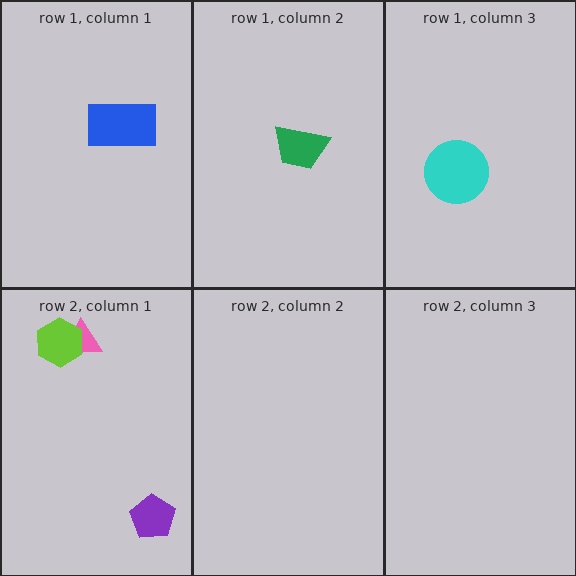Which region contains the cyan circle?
The row 1, column 3 region.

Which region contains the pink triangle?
The row 2, column 1 region.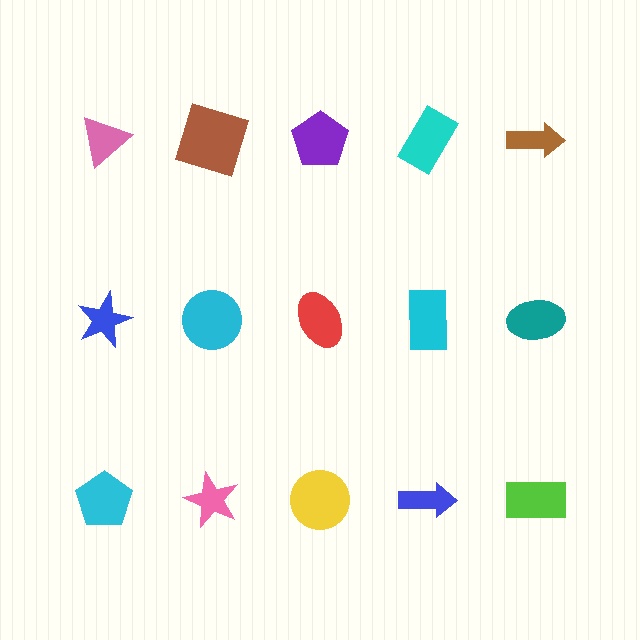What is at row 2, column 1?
A blue star.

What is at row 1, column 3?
A purple pentagon.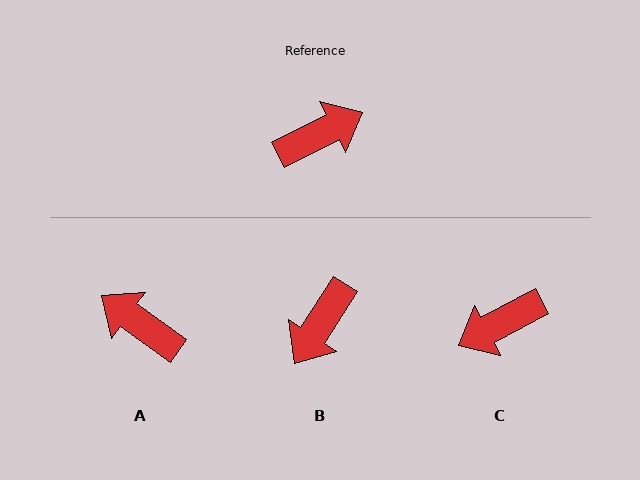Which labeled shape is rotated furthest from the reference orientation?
C, about 179 degrees away.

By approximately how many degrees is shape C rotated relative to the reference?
Approximately 179 degrees clockwise.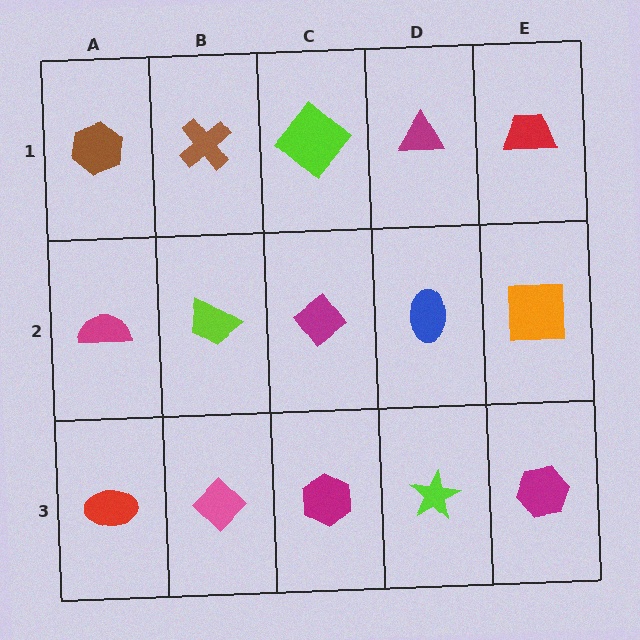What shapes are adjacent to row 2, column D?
A magenta triangle (row 1, column D), a lime star (row 3, column D), a magenta diamond (row 2, column C), an orange square (row 2, column E).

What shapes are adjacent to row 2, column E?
A red trapezoid (row 1, column E), a magenta hexagon (row 3, column E), a blue ellipse (row 2, column D).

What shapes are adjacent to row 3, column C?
A magenta diamond (row 2, column C), a pink diamond (row 3, column B), a lime star (row 3, column D).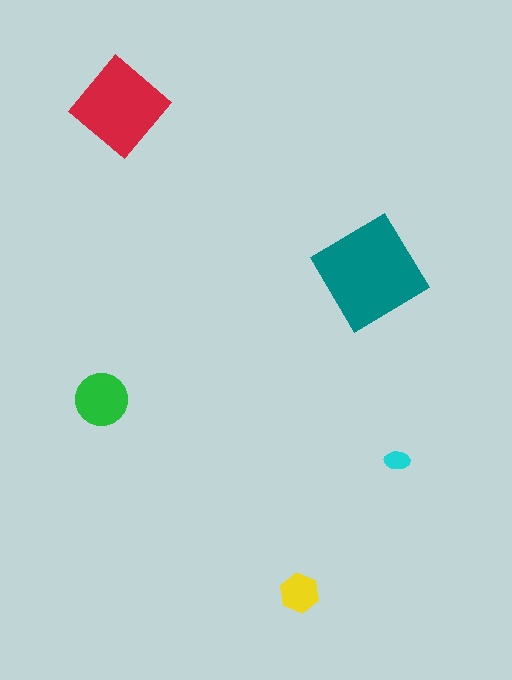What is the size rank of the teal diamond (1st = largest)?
1st.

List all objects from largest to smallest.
The teal diamond, the red diamond, the green circle, the yellow hexagon, the cyan ellipse.